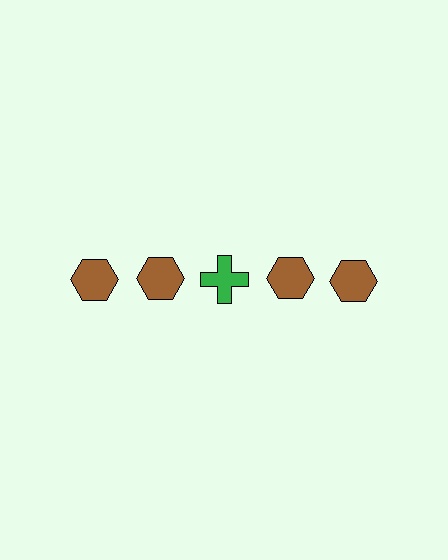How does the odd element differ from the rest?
It differs in both color (green instead of brown) and shape (cross instead of hexagon).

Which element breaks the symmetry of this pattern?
The green cross in the top row, center column breaks the symmetry. All other shapes are brown hexagons.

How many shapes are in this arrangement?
There are 5 shapes arranged in a grid pattern.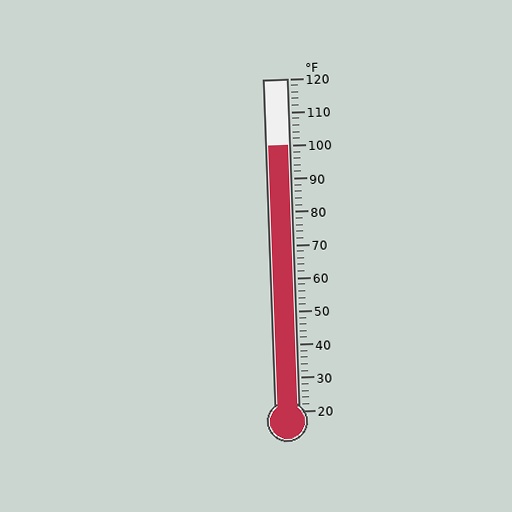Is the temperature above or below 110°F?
The temperature is below 110°F.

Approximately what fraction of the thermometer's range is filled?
The thermometer is filled to approximately 80% of its range.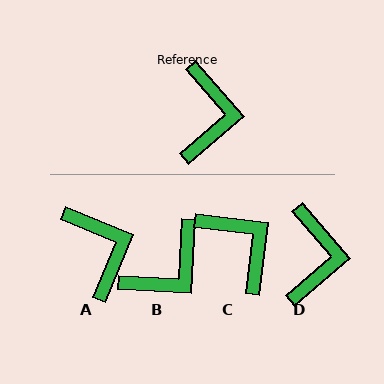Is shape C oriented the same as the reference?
No, it is off by about 42 degrees.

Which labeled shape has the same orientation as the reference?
D.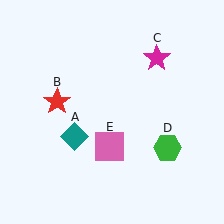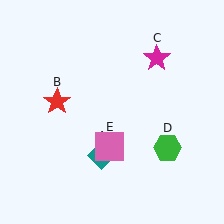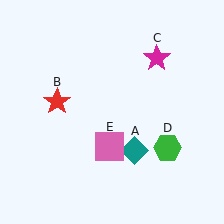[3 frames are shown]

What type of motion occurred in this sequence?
The teal diamond (object A) rotated counterclockwise around the center of the scene.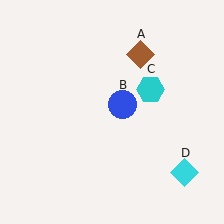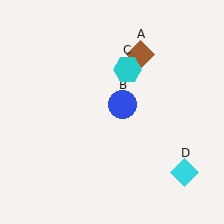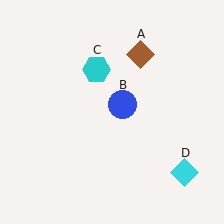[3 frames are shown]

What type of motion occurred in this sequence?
The cyan hexagon (object C) rotated counterclockwise around the center of the scene.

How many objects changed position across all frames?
1 object changed position: cyan hexagon (object C).